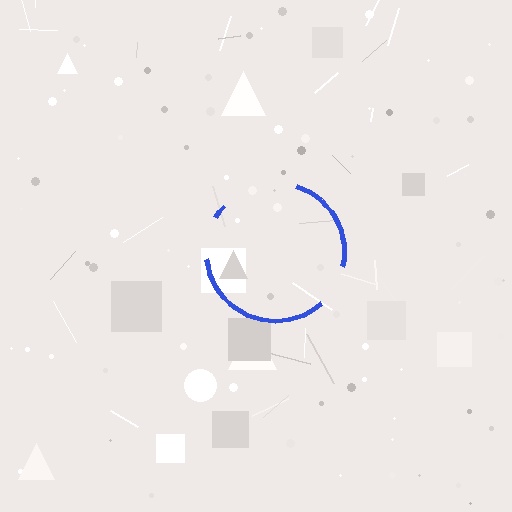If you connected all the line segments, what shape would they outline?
They would outline a circle.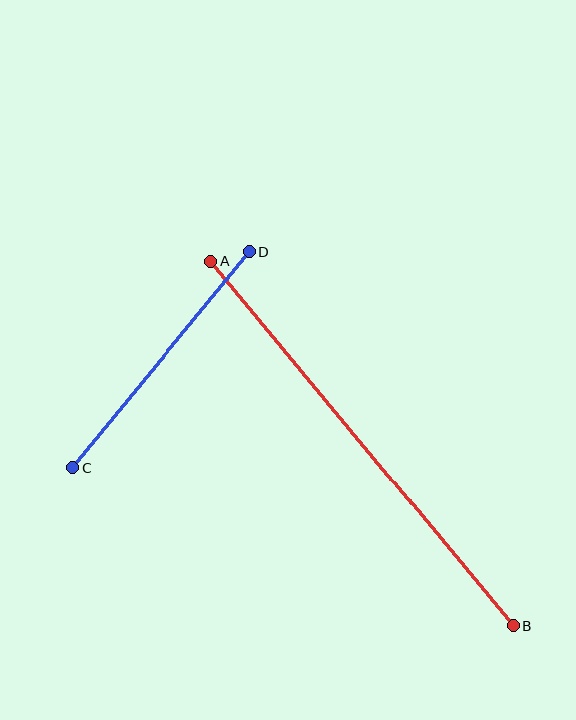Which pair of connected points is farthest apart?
Points A and B are farthest apart.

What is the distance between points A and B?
The distance is approximately 474 pixels.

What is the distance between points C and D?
The distance is approximately 278 pixels.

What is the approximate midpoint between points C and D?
The midpoint is at approximately (161, 360) pixels.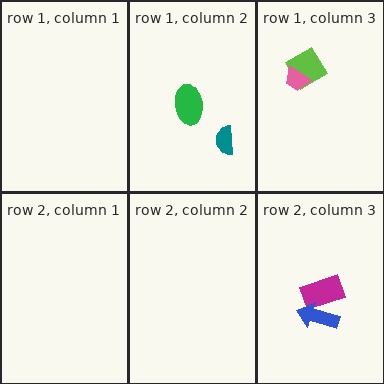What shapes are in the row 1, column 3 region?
The lime diamond, the pink trapezoid.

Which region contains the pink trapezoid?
The row 1, column 3 region.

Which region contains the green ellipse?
The row 1, column 2 region.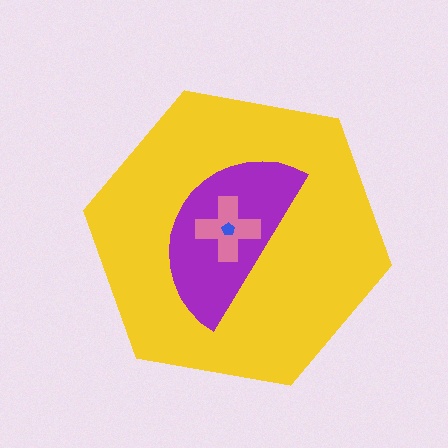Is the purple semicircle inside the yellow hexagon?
Yes.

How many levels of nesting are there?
4.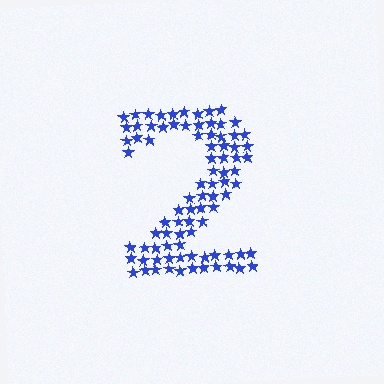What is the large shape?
The large shape is the digit 2.